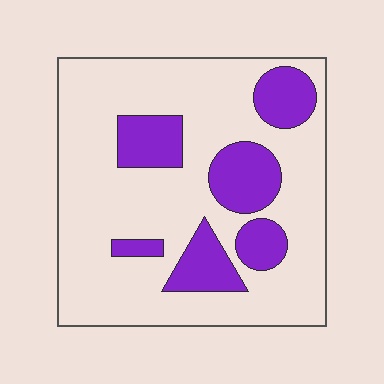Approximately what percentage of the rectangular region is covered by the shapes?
Approximately 25%.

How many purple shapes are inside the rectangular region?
6.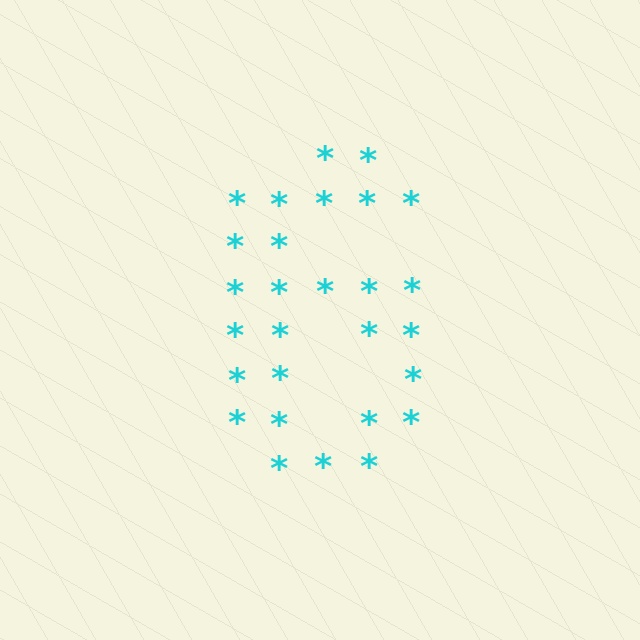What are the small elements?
The small elements are asterisks.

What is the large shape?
The large shape is the digit 6.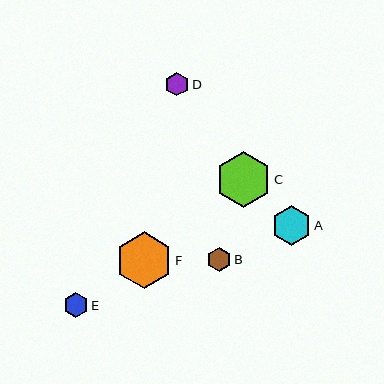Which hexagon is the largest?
Hexagon F is the largest with a size of approximately 56 pixels.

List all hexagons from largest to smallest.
From largest to smallest: F, C, A, E, D, B.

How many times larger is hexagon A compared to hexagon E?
Hexagon A is approximately 1.6 times the size of hexagon E.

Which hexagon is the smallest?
Hexagon B is the smallest with a size of approximately 24 pixels.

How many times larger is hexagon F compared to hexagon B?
Hexagon F is approximately 2.4 times the size of hexagon B.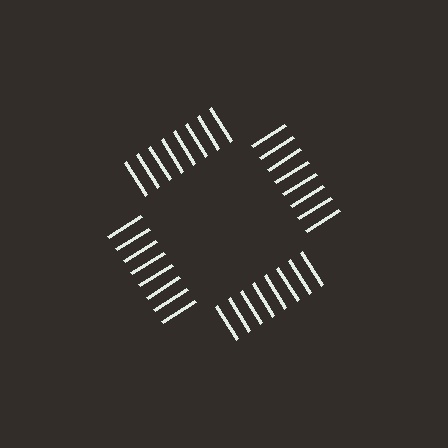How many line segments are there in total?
32 — 8 along each of the 4 edges.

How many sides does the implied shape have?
4 sides — the line-ends trace a square.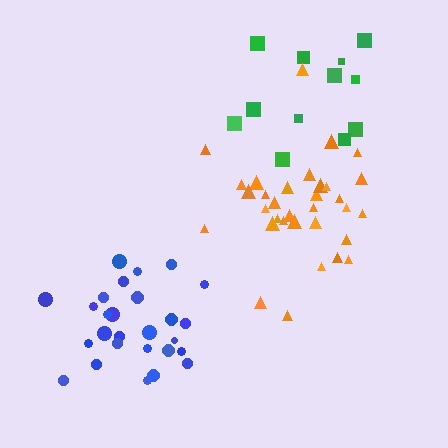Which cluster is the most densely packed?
Blue.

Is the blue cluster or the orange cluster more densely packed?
Blue.